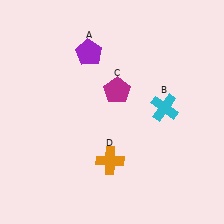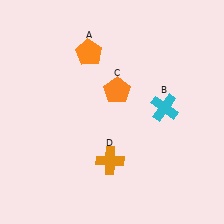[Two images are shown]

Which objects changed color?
A changed from purple to orange. C changed from magenta to orange.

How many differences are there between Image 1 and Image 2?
There are 2 differences between the two images.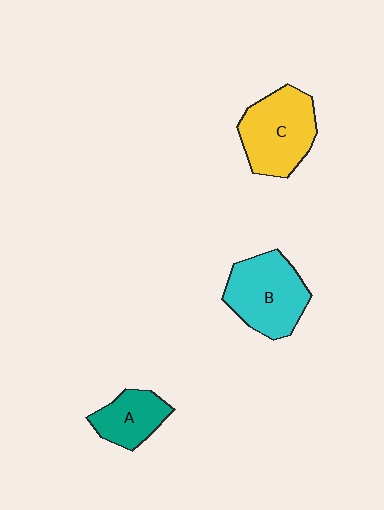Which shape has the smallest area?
Shape A (teal).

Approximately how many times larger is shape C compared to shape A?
Approximately 1.7 times.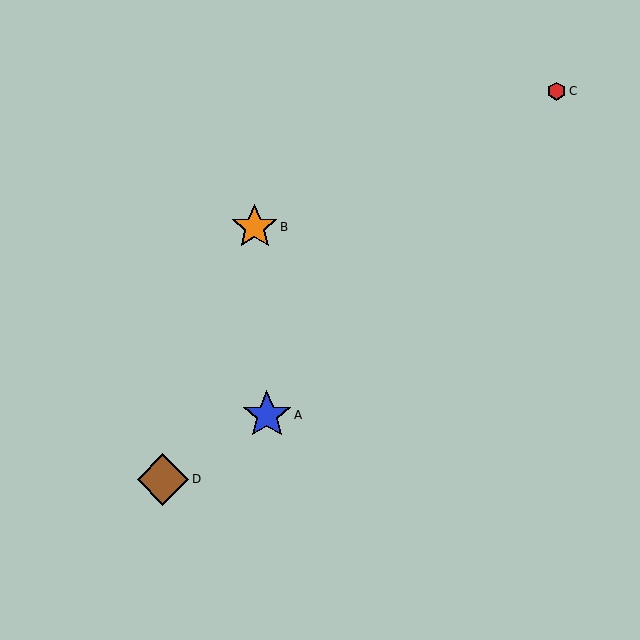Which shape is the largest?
The brown diamond (labeled D) is the largest.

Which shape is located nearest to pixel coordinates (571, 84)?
The red hexagon (labeled C) at (557, 91) is nearest to that location.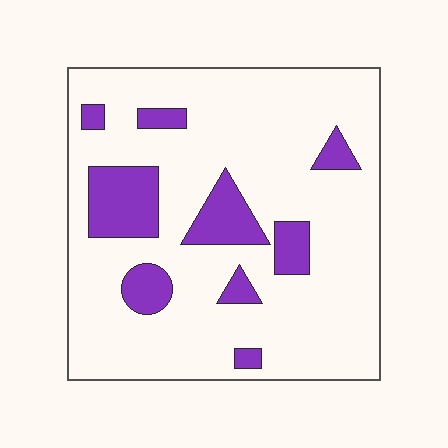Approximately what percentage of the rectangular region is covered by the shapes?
Approximately 15%.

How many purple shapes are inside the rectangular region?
9.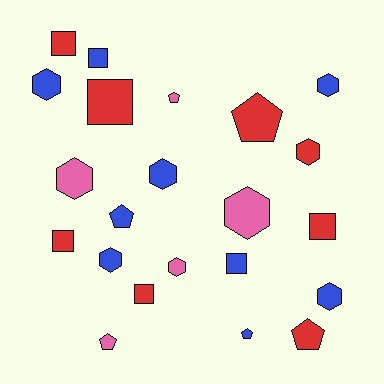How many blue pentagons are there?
There are 2 blue pentagons.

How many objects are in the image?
There are 22 objects.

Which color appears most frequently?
Blue, with 9 objects.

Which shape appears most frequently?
Hexagon, with 9 objects.